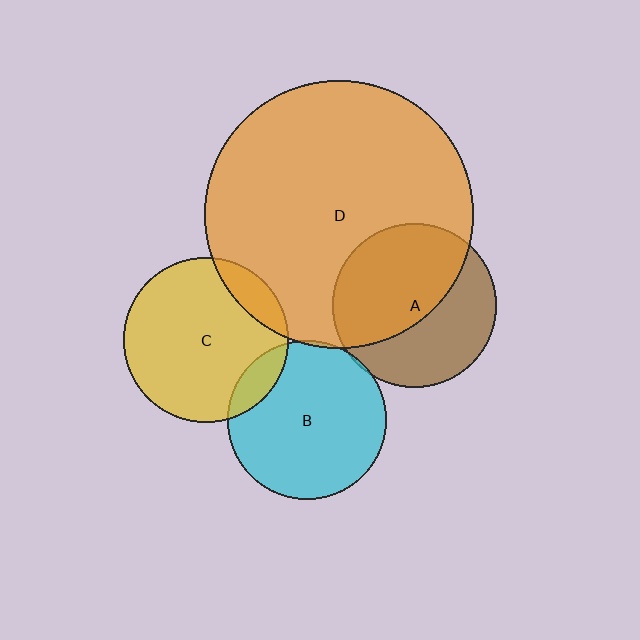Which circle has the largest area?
Circle D (orange).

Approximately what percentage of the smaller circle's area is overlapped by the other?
Approximately 55%.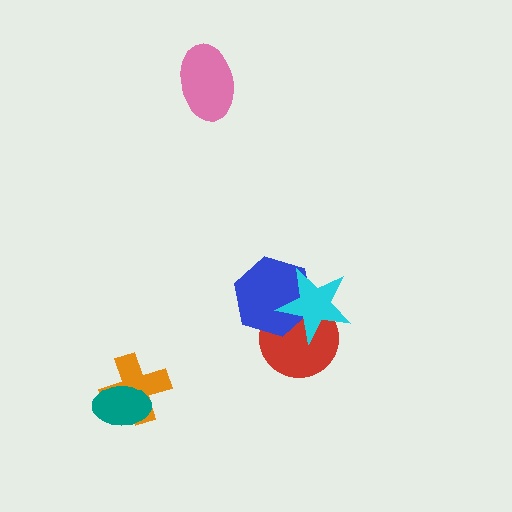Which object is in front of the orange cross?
The teal ellipse is in front of the orange cross.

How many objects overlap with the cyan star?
2 objects overlap with the cyan star.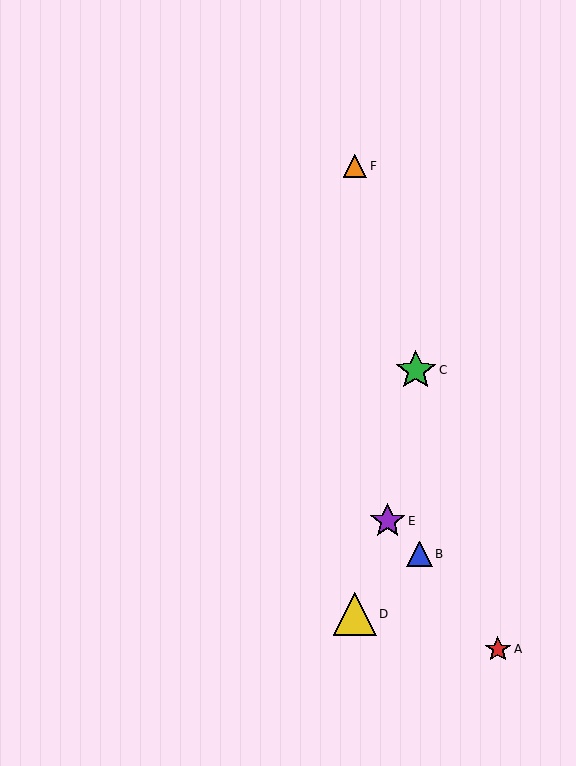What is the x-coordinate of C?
Object C is at x≈416.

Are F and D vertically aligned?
Yes, both are at x≈355.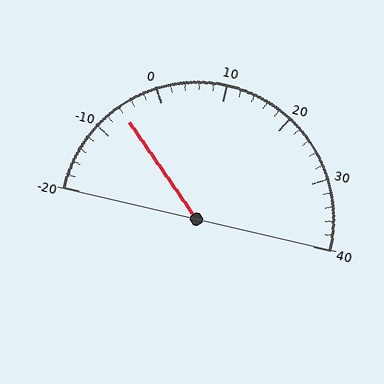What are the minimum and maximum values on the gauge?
The gauge ranges from -20 to 40.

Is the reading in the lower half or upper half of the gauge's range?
The reading is in the lower half of the range (-20 to 40).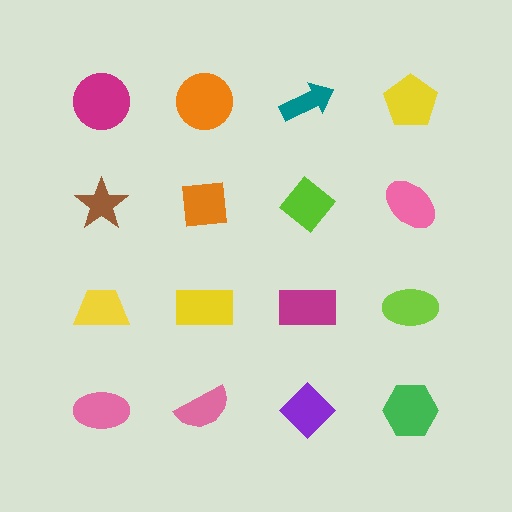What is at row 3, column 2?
A yellow rectangle.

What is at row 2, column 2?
An orange square.